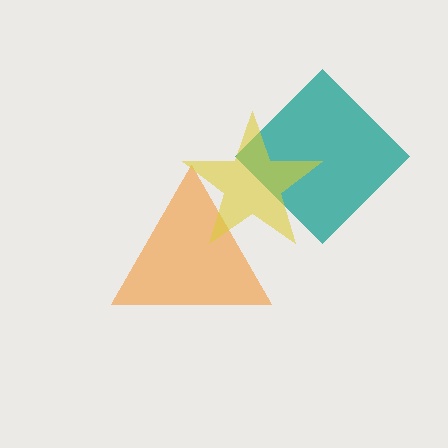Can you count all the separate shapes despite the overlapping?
Yes, there are 3 separate shapes.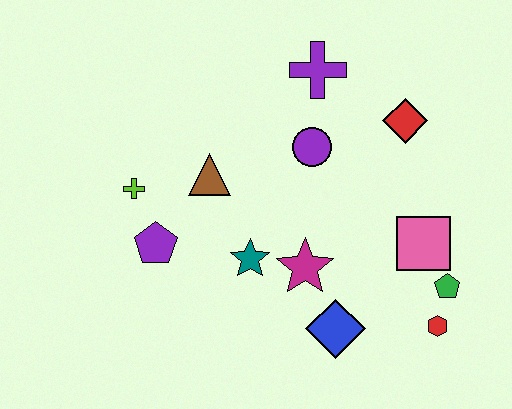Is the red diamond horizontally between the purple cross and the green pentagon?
Yes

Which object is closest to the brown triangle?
The lime cross is closest to the brown triangle.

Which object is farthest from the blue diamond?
The purple cross is farthest from the blue diamond.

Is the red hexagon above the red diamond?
No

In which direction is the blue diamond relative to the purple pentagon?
The blue diamond is to the right of the purple pentagon.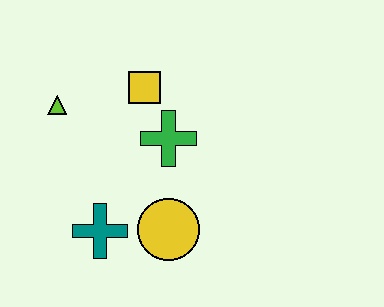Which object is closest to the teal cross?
The yellow circle is closest to the teal cross.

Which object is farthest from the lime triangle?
The yellow circle is farthest from the lime triangle.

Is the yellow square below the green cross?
No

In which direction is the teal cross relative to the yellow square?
The teal cross is below the yellow square.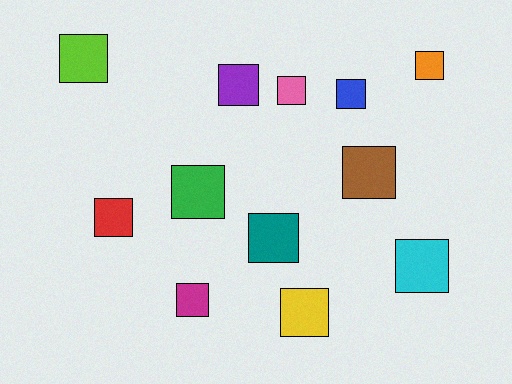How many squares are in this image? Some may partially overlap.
There are 12 squares.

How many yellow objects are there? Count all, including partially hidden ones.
There is 1 yellow object.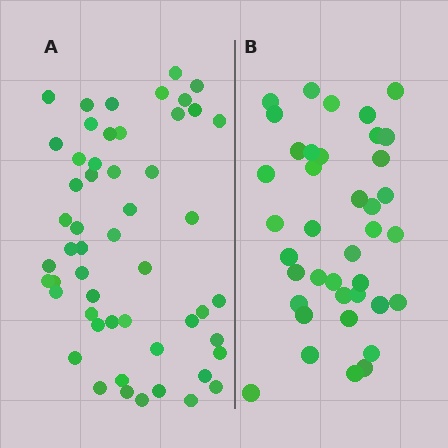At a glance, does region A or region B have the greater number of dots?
Region A (the left region) has more dots.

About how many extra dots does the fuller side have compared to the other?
Region A has approximately 15 more dots than region B.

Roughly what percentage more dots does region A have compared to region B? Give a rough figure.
About 35% more.